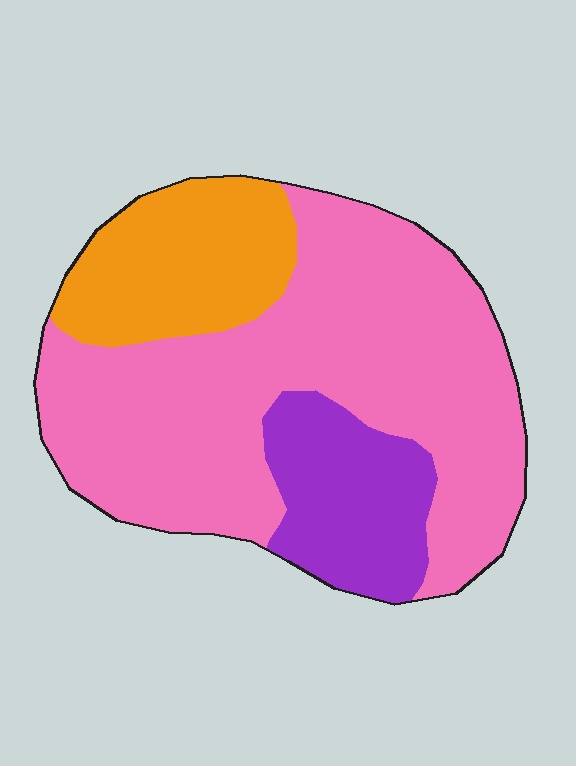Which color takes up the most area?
Pink, at roughly 65%.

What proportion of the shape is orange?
Orange takes up about one fifth (1/5) of the shape.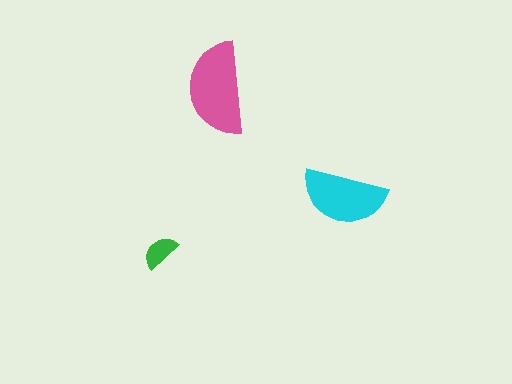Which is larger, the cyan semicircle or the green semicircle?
The cyan one.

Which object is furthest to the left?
The green semicircle is leftmost.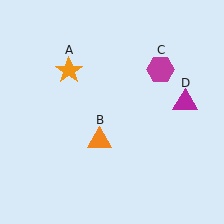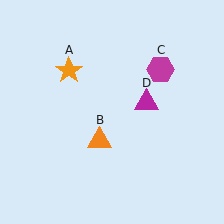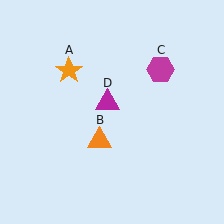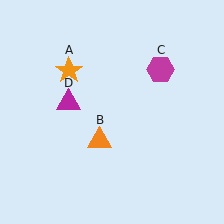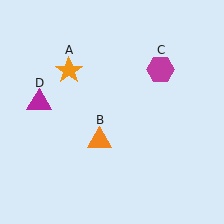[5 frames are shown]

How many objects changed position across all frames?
1 object changed position: magenta triangle (object D).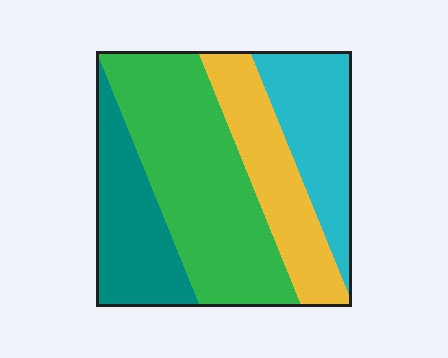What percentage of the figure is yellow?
Yellow covers roughly 20% of the figure.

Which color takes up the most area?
Green, at roughly 40%.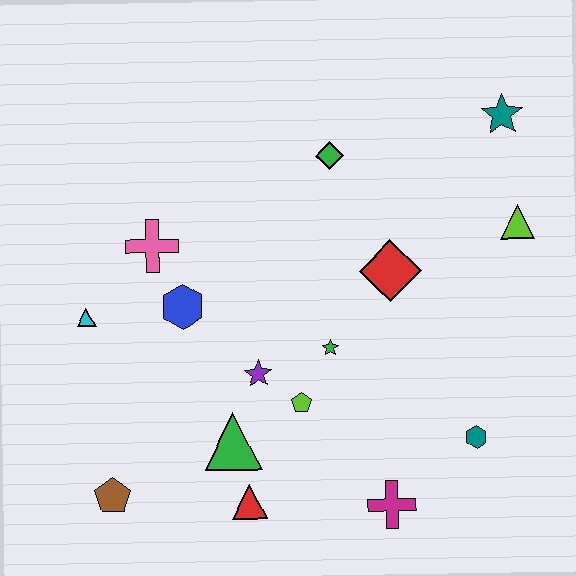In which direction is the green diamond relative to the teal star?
The green diamond is to the left of the teal star.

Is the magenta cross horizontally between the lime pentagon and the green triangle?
No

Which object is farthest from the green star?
The teal star is farthest from the green star.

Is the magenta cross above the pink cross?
No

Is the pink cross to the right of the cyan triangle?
Yes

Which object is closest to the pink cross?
The blue hexagon is closest to the pink cross.